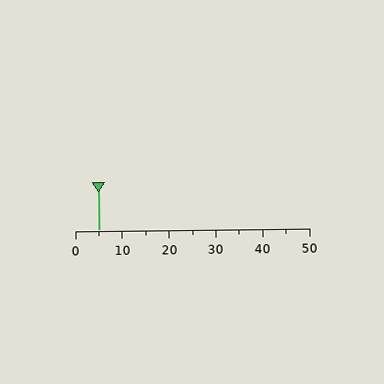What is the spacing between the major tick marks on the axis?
The major ticks are spaced 10 apart.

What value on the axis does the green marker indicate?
The marker indicates approximately 5.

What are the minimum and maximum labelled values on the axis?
The axis runs from 0 to 50.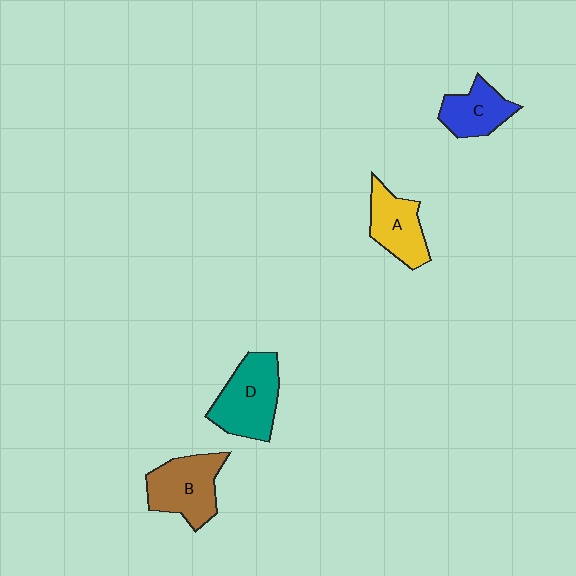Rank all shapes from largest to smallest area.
From largest to smallest: D (teal), B (brown), A (yellow), C (blue).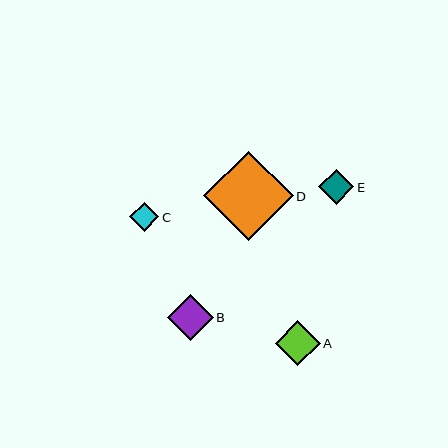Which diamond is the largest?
Diamond D is the largest with a size of approximately 90 pixels.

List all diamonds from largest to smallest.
From largest to smallest: D, B, A, E, C.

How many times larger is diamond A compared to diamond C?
Diamond A is approximately 1.5 times the size of diamond C.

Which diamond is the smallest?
Diamond C is the smallest with a size of approximately 29 pixels.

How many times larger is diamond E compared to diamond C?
Diamond E is approximately 1.2 times the size of diamond C.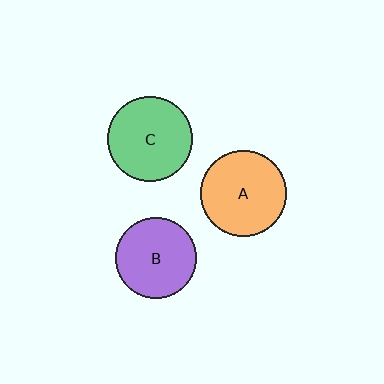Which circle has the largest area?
Circle A (orange).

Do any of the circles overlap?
No, none of the circles overlap.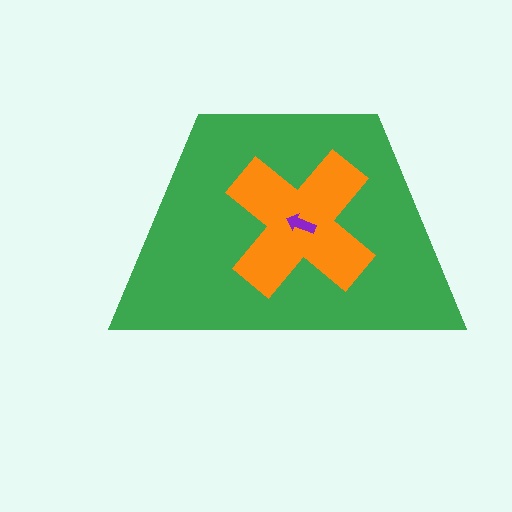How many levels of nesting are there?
3.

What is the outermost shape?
The green trapezoid.